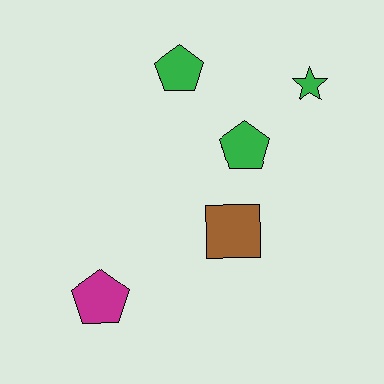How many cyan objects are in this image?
There are no cyan objects.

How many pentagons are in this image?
There are 3 pentagons.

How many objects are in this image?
There are 5 objects.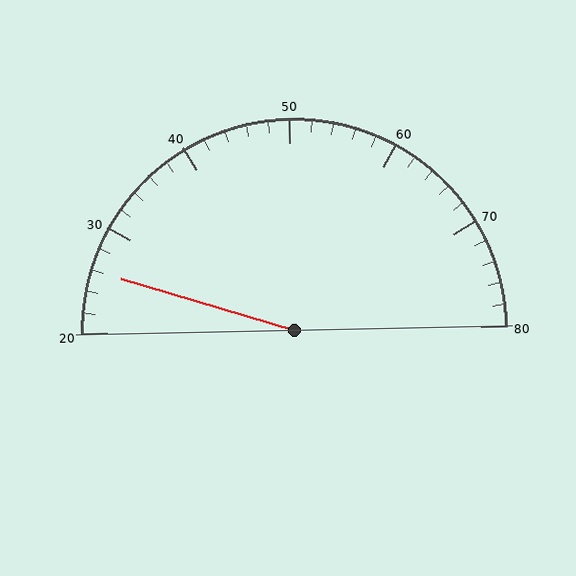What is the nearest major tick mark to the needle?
The nearest major tick mark is 30.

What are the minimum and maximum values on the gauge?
The gauge ranges from 20 to 80.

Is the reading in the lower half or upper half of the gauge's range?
The reading is in the lower half of the range (20 to 80).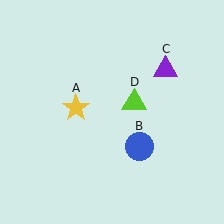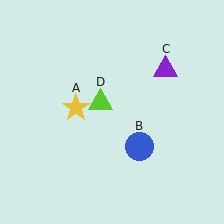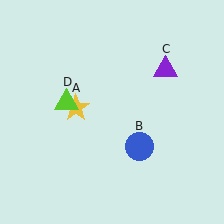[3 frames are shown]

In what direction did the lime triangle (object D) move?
The lime triangle (object D) moved left.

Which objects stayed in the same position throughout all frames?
Yellow star (object A) and blue circle (object B) and purple triangle (object C) remained stationary.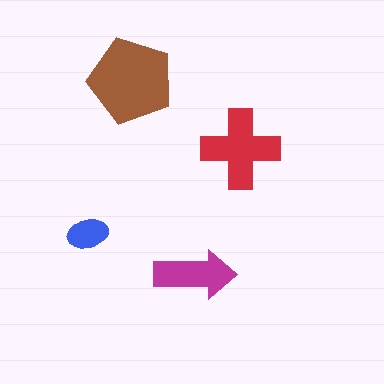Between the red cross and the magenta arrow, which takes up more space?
The red cross.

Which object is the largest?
The brown pentagon.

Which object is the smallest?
The blue ellipse.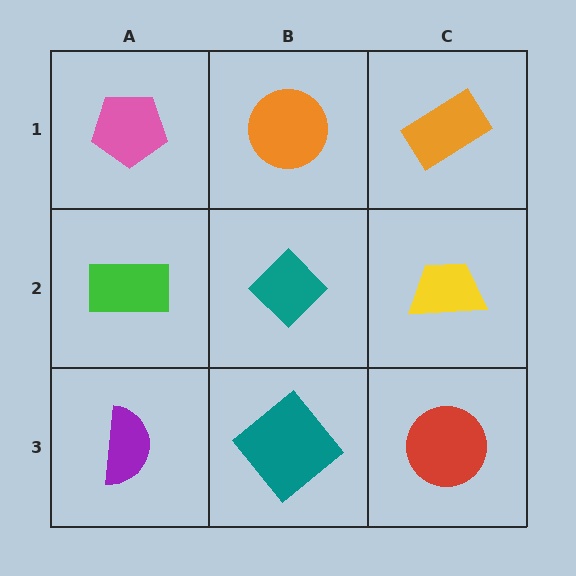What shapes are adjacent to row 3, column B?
A teal diamond (row 2, column B), a purple semicircle (row 3, column A), a red circle (row 3, column C).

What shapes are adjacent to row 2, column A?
A pink pentagon (row 1, column A), a purple semicircle (row 3, column A), a teal diamond (row 2, column B).